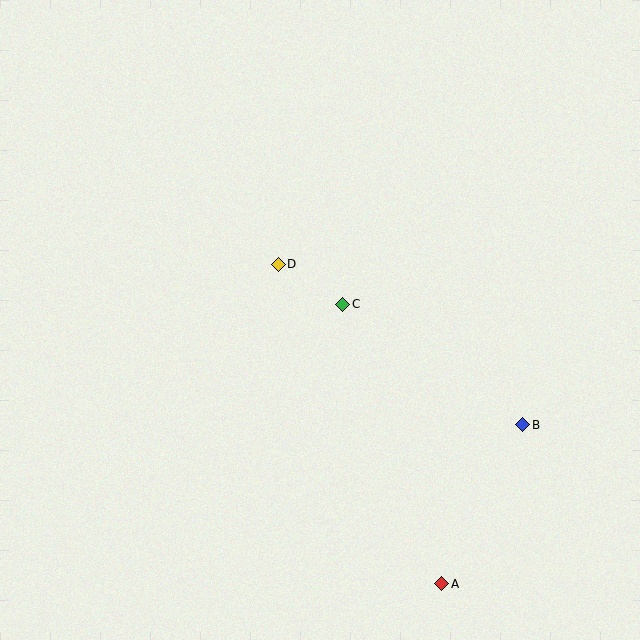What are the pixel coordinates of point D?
Point D is at (278, 264).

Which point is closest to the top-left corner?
Point D is closest to the top-left corner.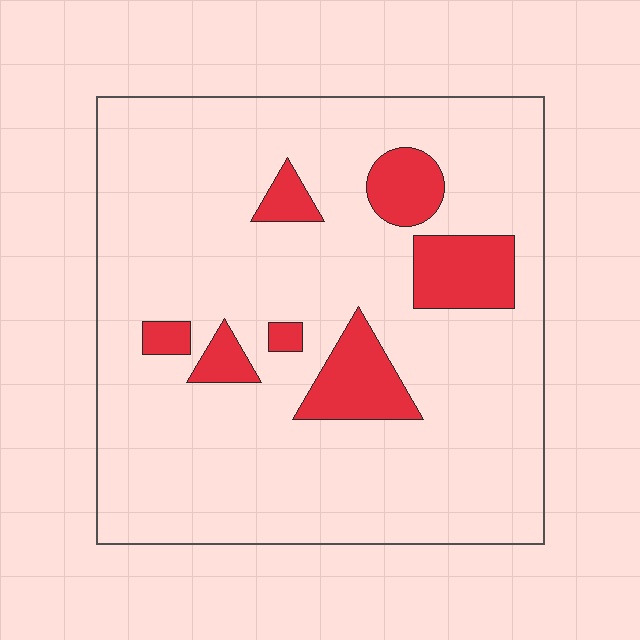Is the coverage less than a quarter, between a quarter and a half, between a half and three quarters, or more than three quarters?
Less than a quarter.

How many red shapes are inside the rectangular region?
7.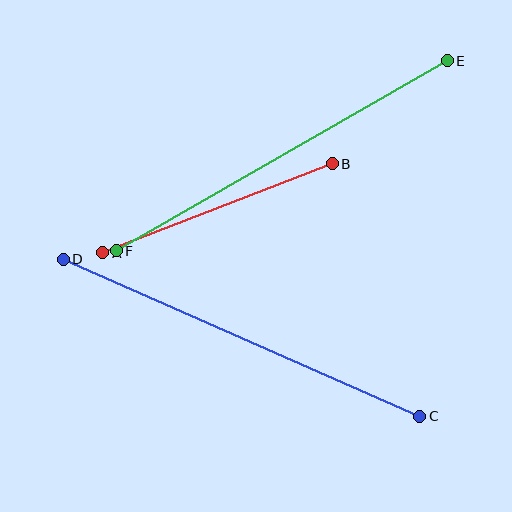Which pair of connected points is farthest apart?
Points C and D are farthest apart.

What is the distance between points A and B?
The distance is approximately 246 pixels.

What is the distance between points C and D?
The distance is approximately 390 pixels.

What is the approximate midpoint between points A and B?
The midpoint is at approximately (217, 208) pixels.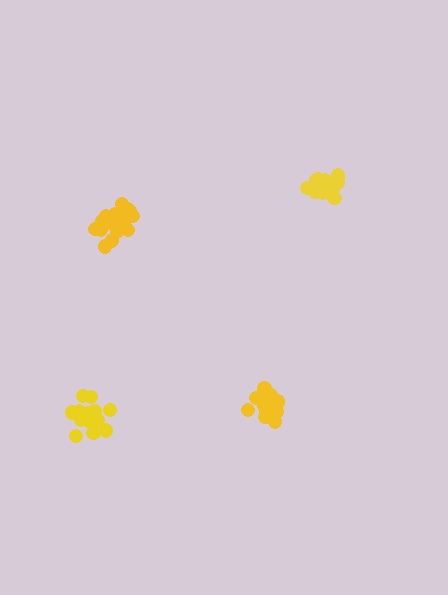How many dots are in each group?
Group 1: 16 dots, Group 2: 18 dots, Group 3: 21 dots, Group 4: 21 dots (76 total).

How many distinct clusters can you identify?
There are 4 distinct clusters.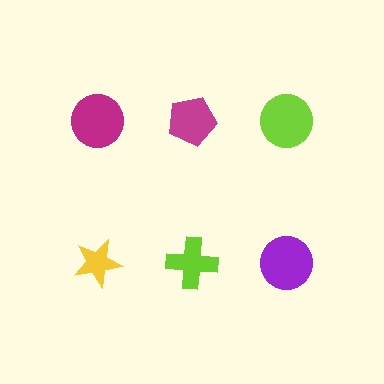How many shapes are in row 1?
3 shapes.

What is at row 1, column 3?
A lime circle.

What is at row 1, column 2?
A magenta pentagon.